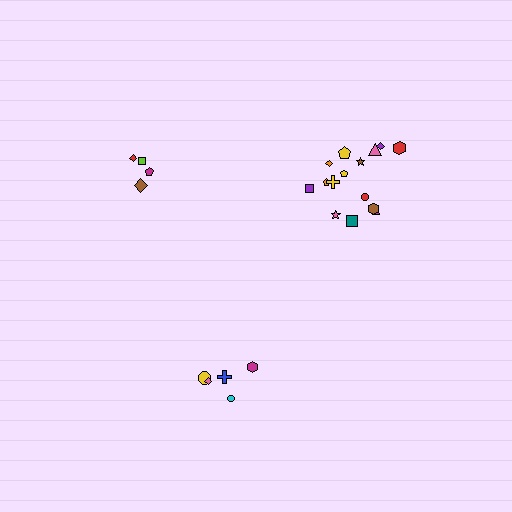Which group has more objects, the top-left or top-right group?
The top-right group.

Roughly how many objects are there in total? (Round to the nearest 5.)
Roughly 25 objects in total.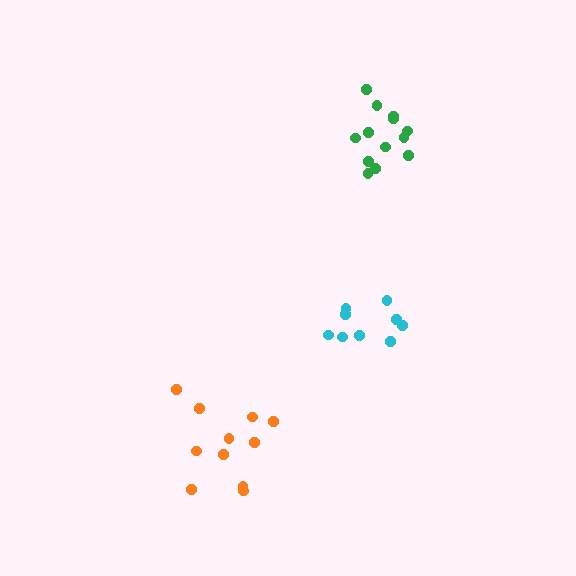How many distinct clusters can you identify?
There are 3 distinct clusters.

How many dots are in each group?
Group 1: 11 dots, Group 2: 13 dots, Group 3: 9 dots (33 total).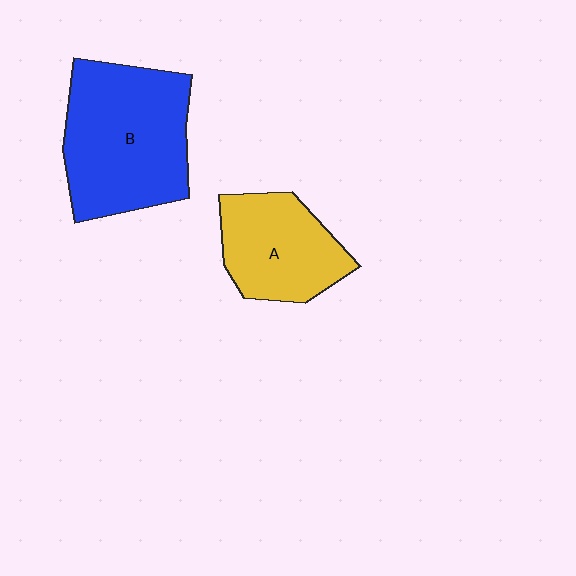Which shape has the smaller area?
Shape A (yellow).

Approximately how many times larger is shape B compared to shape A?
Approximately 1.6 times.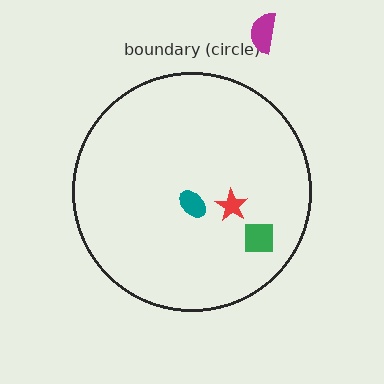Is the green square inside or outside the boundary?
Inside.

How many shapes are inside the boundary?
3 inside, 1 outside.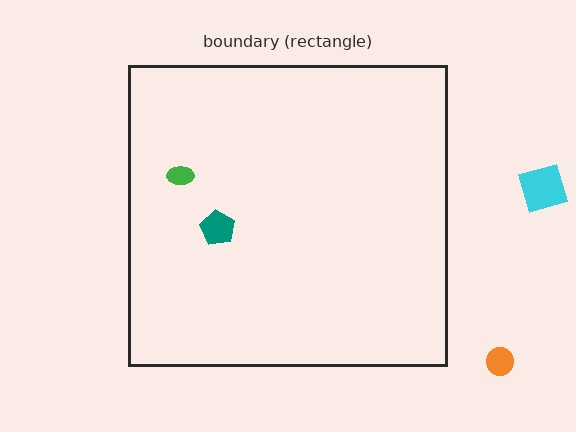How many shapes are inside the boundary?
2 inside, 2 outside.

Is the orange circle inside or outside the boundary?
Outside.